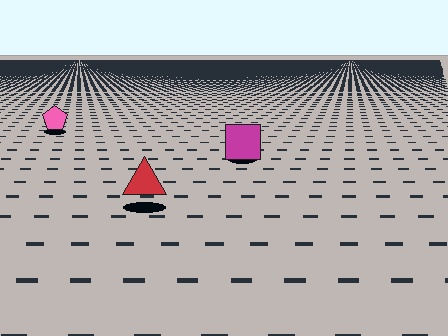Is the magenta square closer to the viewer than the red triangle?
No. The red triangle is closer — you can tell from the texture gradient: the ground texture is coarser near it.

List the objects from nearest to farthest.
From nearest to farthest: the red triangle, the magenta square, the pink pentagon.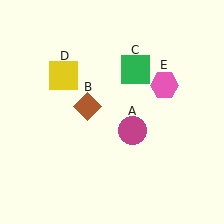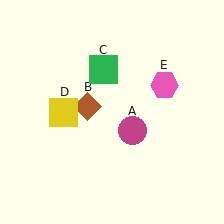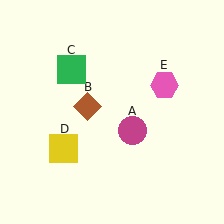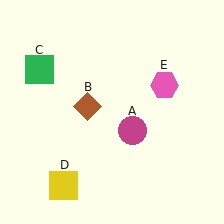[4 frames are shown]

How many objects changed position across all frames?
2 objects changed position: green square (object C), yellow square (object D).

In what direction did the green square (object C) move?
The green square (object C) moved left.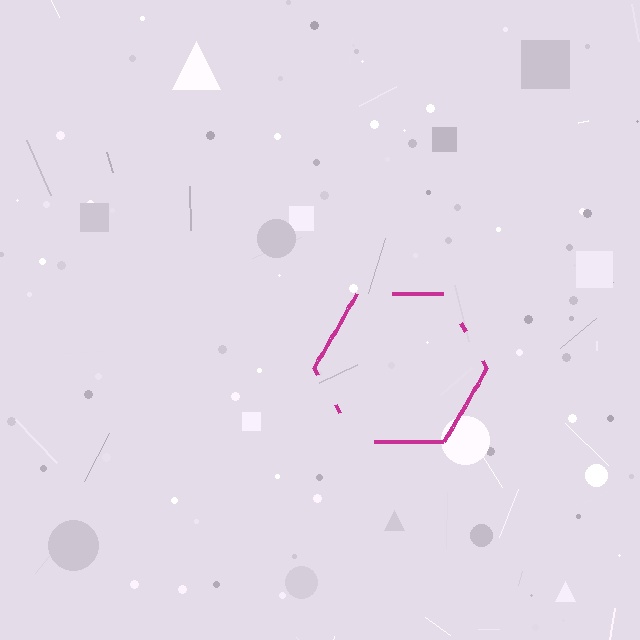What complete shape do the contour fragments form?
The contour fragments form a hexagon.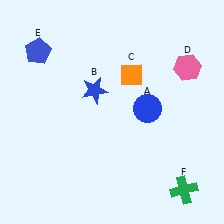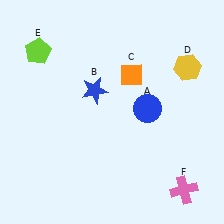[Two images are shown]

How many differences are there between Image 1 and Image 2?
There are 3 differences between the two images.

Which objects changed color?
D changed from pink to yellow. E changed from blue to lime. F changed from green to pink.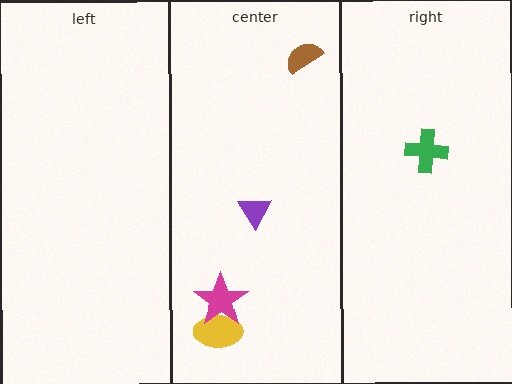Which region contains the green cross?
The right region.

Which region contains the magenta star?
The center region.